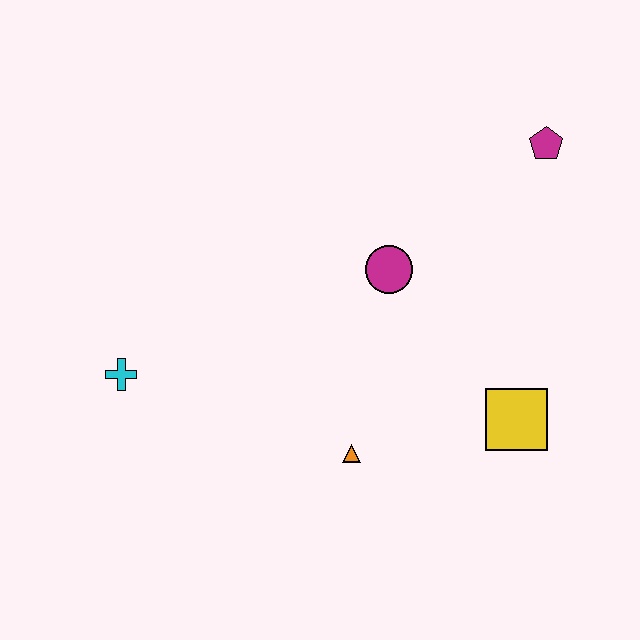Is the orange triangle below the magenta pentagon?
Yes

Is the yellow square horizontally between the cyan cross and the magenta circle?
No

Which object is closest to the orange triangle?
The yellow square is closest to the orange triangle.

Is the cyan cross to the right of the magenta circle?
No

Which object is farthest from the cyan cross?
The magenta pentagon is farthest from the cyan cross.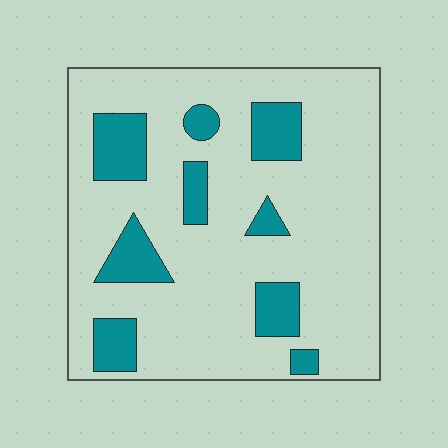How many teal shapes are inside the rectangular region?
9.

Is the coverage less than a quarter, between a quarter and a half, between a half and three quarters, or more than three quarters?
Less than a quarter.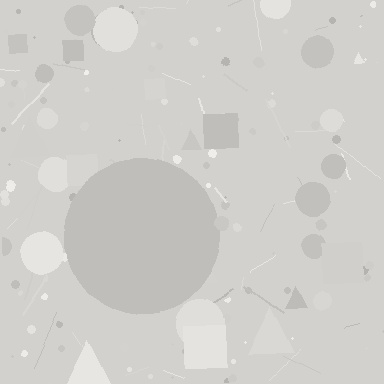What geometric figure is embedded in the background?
A circle is embedded in the background.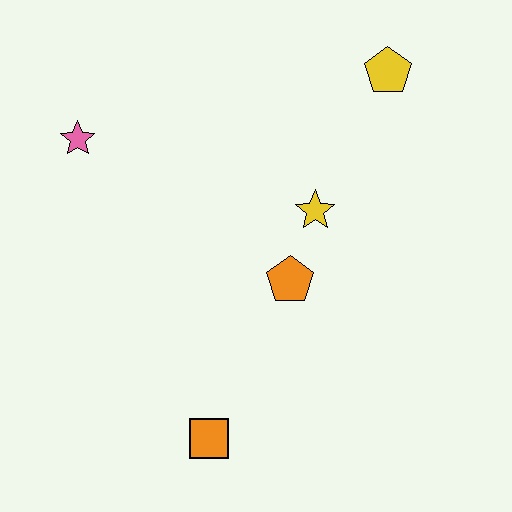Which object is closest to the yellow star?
The orange pentagon is closest to the yellow star.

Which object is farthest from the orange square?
The yellow pentagon is farthest from the orange square.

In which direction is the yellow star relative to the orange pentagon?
The yellow star is above the orange pentagon.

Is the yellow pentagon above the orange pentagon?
Yes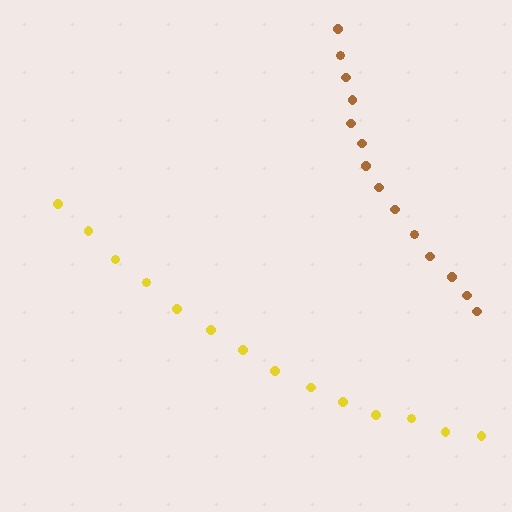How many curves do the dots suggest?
There are 2 distinct paths.